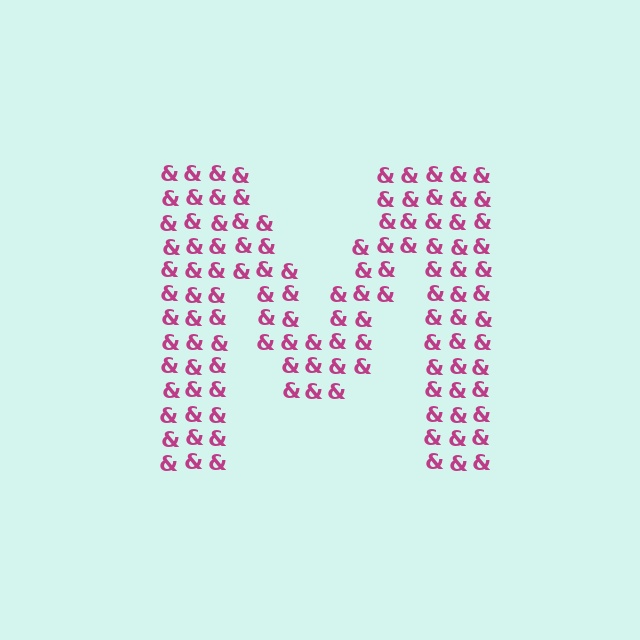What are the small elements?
The small elements are ampersands.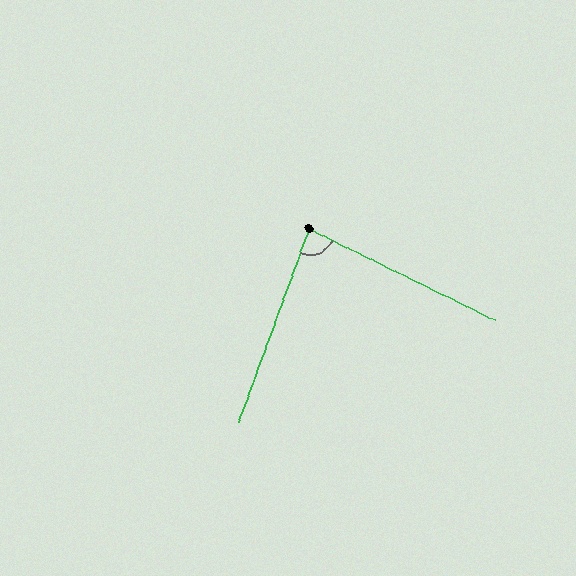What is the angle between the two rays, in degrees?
Approximately 84 degrees.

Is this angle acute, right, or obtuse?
It is acute.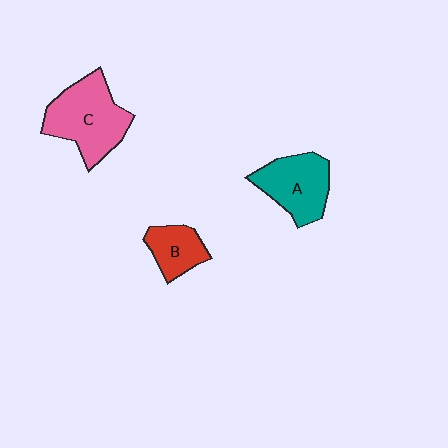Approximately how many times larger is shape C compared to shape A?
Approximately 1.3 times.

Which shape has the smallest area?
Shape B (red).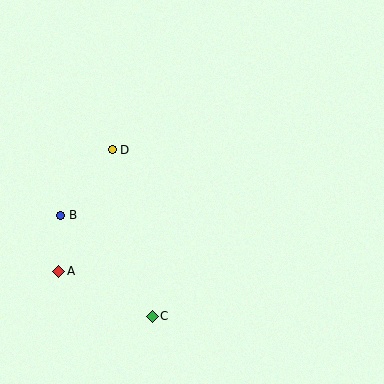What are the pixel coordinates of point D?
Point D is at (112, 150).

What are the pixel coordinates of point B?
Point B is at (61, 216).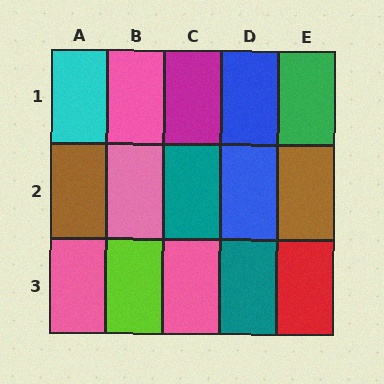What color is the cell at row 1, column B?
Pink.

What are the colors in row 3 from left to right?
Pink, lime, pink, teal, red.